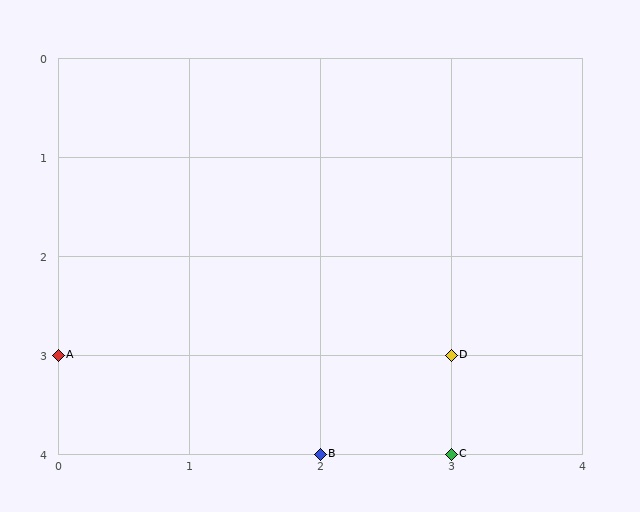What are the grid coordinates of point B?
Point B is at grid coordinates (2, 4).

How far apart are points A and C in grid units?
Points A and C are 3 columns and 1 row apart (about 3.2 grid units diagonally).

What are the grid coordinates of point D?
Point D is at grid coordinates (3, 3).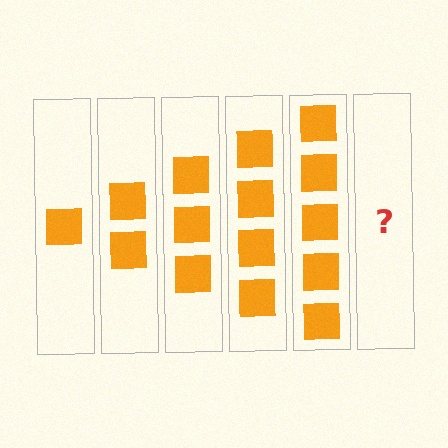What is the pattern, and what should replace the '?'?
The pattern is that each step adds one more square. The '?' should be 6 squares.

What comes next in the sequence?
The next element should be 6 squares.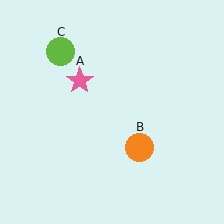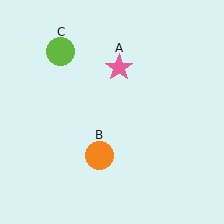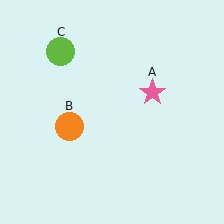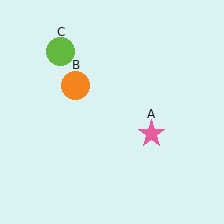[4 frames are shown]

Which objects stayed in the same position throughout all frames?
Lime circle (object C) remained stationary.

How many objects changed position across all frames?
2 objects changed position: pink star (object A), orange circle (object B).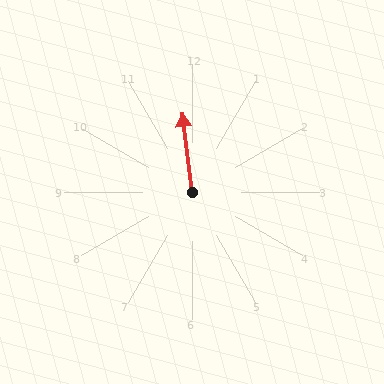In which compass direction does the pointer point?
North.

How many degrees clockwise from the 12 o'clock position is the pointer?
Approximately 353 degrees.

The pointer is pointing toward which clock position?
Roughly 12 o'clock.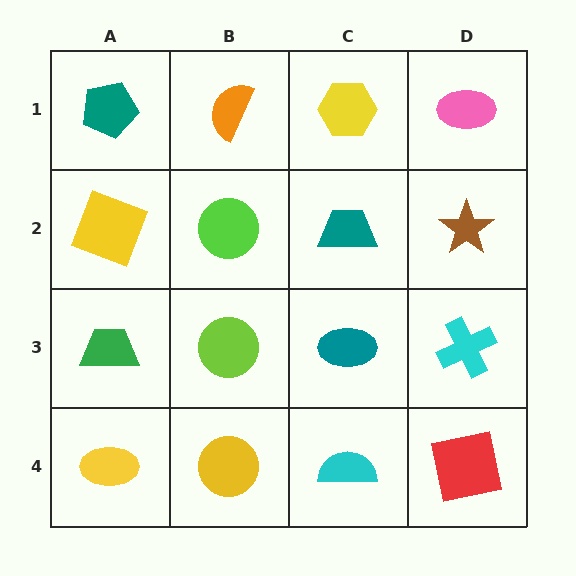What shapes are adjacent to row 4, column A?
A green trapezoid (row 3, column A), a yellow circle (row 4, column B).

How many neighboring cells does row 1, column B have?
3.